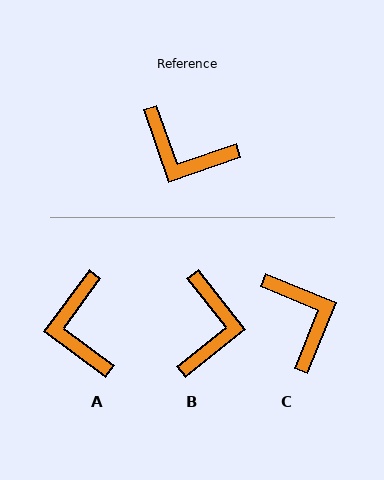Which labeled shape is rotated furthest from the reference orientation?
C, about 138 degrees away.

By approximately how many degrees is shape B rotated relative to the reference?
Approximately 109 degrees counter-clockwise.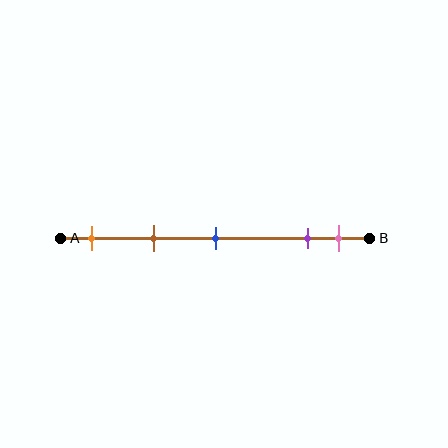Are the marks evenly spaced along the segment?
No, the marks are not evenly spaced.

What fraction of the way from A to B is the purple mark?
The purple mark is approximately 80% (0.8) of the way from A to B.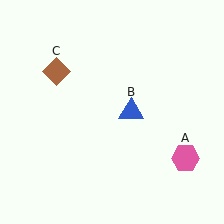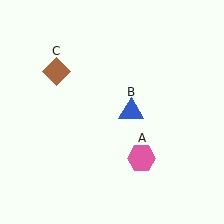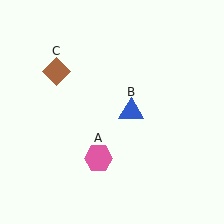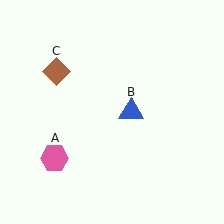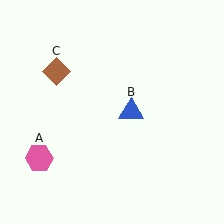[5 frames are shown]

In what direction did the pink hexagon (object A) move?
The pink hexagon (object A) moved left.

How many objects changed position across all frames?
1 object changed position: pink hexagon (object A).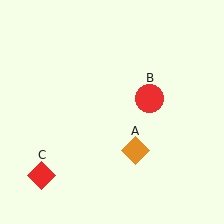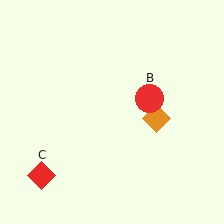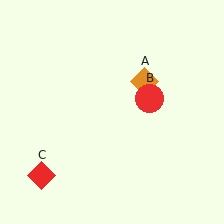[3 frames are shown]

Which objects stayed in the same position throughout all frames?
Red circle (object B) and red diamond (object C) remained stationary.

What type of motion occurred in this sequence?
The orange diamond (object A) rotated counterclockwise around the center of the scene.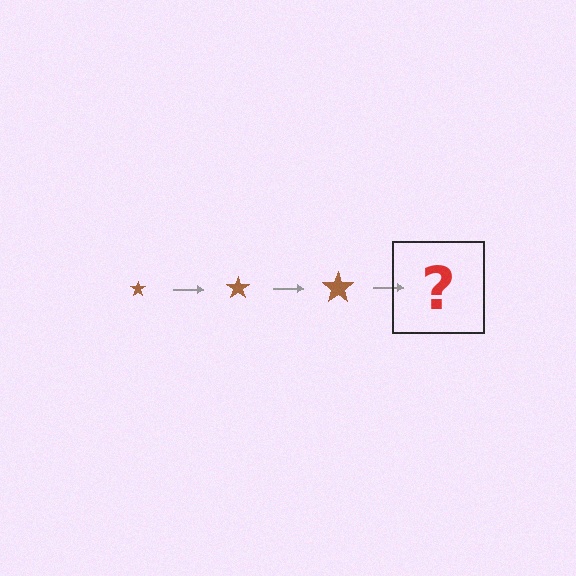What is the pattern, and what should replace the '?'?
The pattern is that the star gets progressively larger each step. The '?' should be a brown star, larger than the previous one.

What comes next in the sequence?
The next element should be a brown star, larger than the previous one.